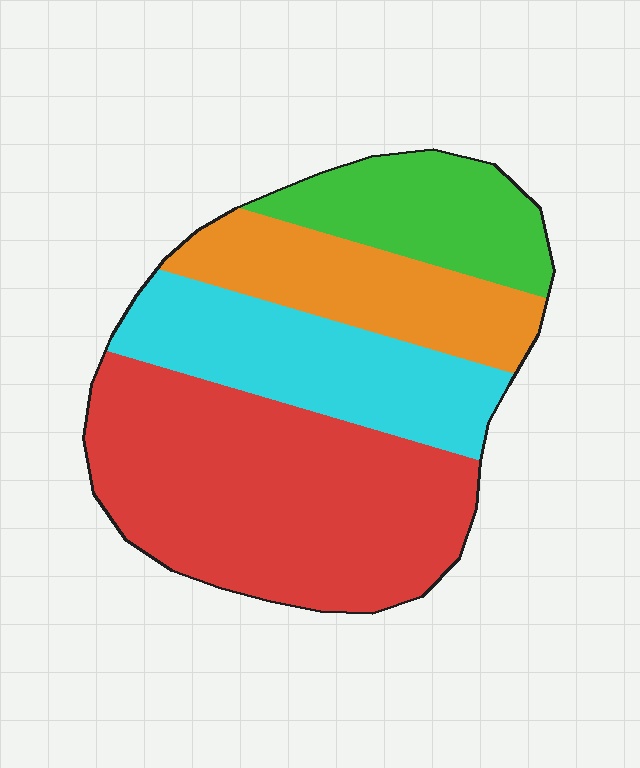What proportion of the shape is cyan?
Cyan covers about 20% of the shape.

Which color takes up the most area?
Red, at roughly 45%.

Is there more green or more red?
Red.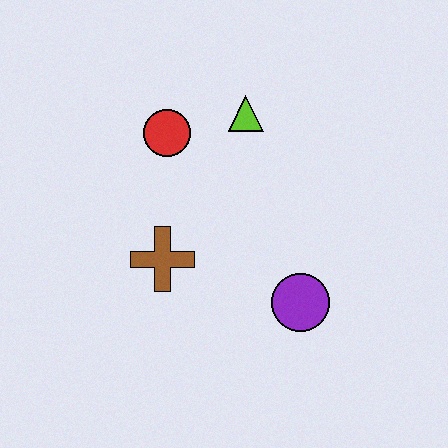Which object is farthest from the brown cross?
The lime triangle is farthest from the brown cross.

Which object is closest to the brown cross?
The red circle is closest to the brown cross.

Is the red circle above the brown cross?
Yes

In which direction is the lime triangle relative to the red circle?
The lime triangle is to the right of the red circle.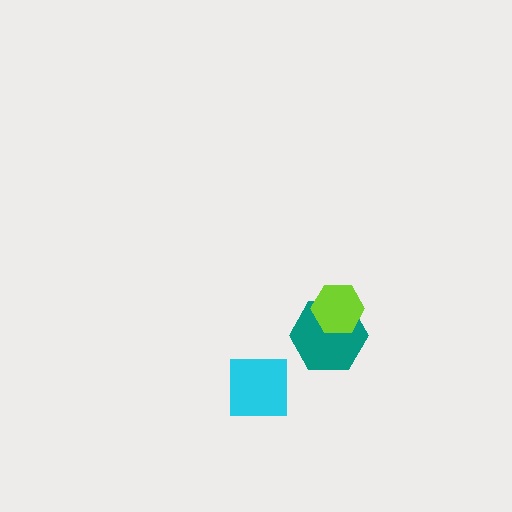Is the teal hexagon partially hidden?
Yes, it is partially covered by another shape.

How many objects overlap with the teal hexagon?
1 object overlaps with the teal hexagon.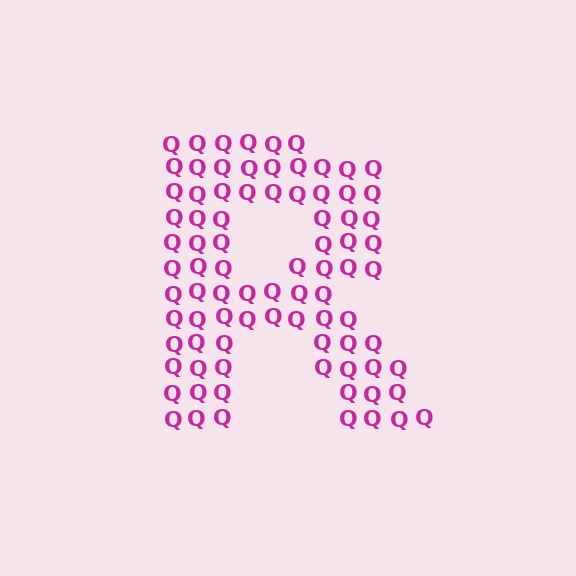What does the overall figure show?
The overall figure shows the letter R.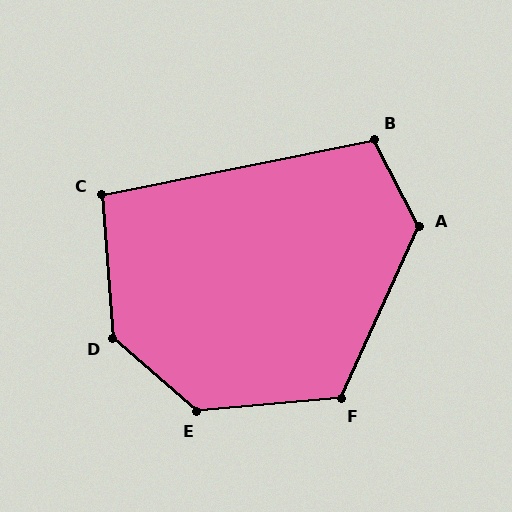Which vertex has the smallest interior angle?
C, at approximately 97 degrees.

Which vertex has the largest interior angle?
D, at approximately 135 degrees.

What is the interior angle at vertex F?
Approximately 119 degrees (obtuse).